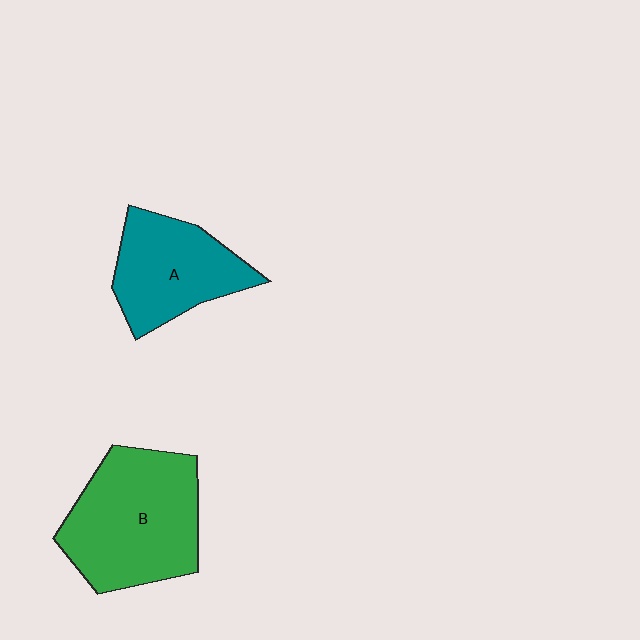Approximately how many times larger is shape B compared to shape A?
Approximately 1.4 times.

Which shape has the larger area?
Shape B (green).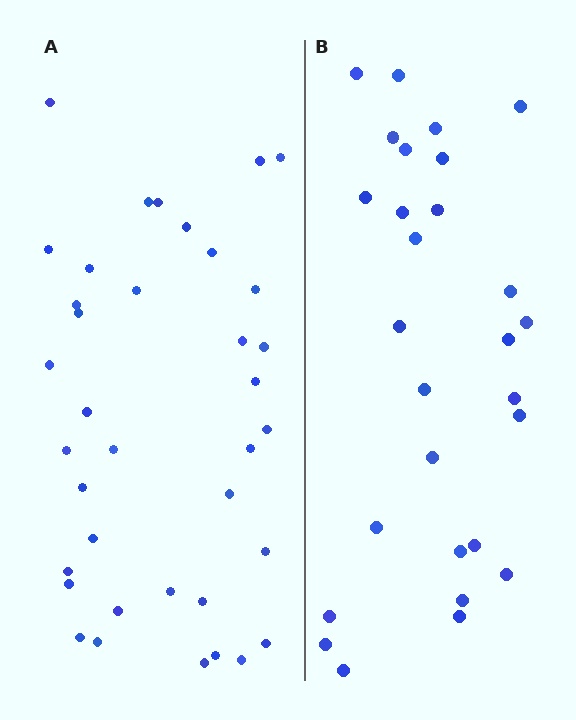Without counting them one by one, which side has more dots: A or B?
Region A (the left region) has more dots.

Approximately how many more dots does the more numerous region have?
Region A has roughly 8 or so more dots than region B.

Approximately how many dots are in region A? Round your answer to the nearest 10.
About 40 dots. (The exact count is 37, which rounds to 40.)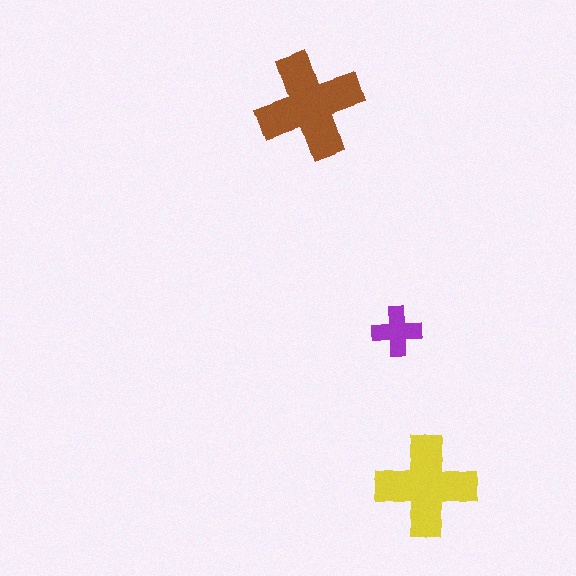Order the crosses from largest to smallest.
the brown one, the yellow one, the purple one.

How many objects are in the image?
There are 3 objects in the image.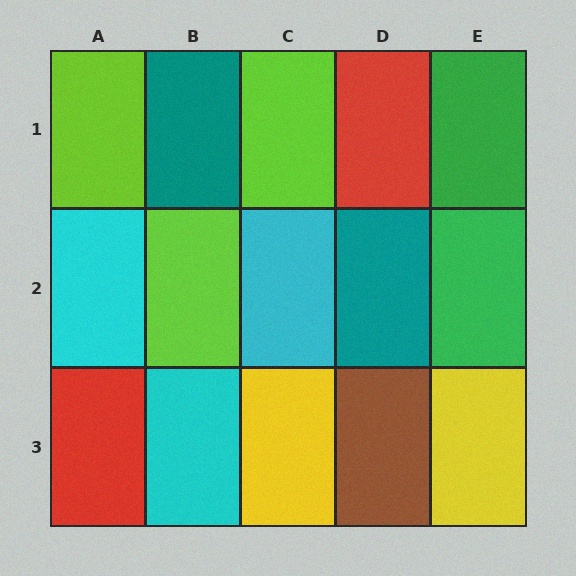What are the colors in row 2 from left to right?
Cyan, lime, cyan, teal, green.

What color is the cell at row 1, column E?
Green.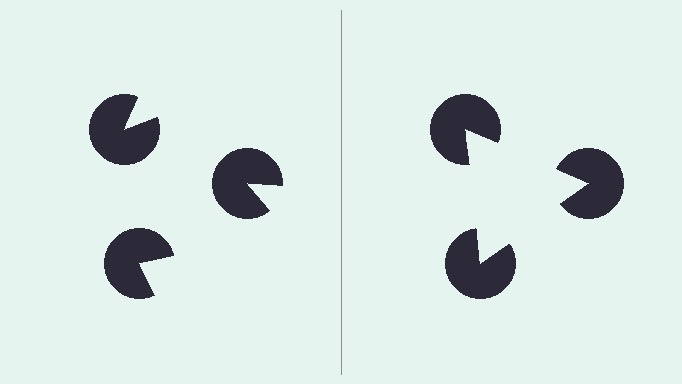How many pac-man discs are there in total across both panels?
6 — 3 on each side.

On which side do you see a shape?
An illusory triangle appears on the right side. On the left side the wedge cuts are rotated, so no coherent shape forms.